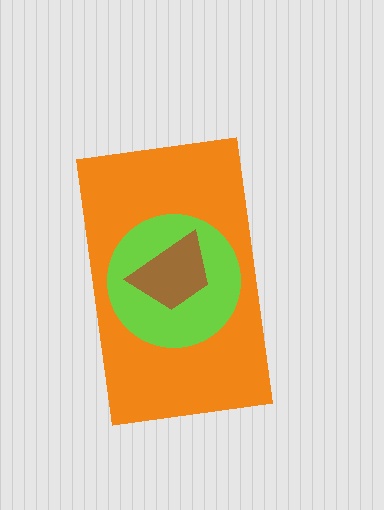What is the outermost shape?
The orange rectangle.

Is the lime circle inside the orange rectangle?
Yes.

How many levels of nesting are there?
3.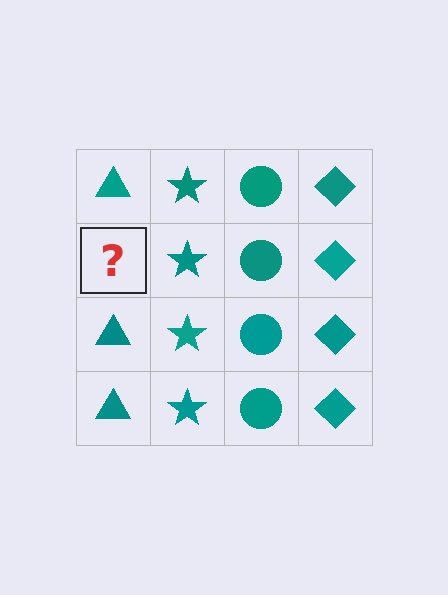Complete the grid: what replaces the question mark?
The question mark should be replaced with a teal triangle.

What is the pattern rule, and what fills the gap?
The rule is that each column has a consistent shape. The gap should be filled with a teal triangle.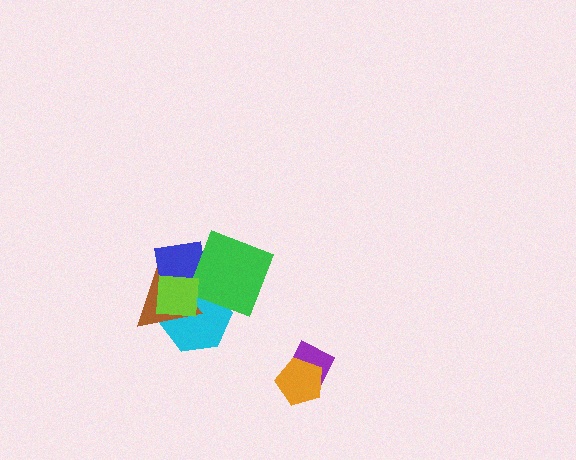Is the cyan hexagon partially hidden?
Yes, it is partially covered by another shape.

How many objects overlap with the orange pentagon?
1 object overlaps with the orange pentagon.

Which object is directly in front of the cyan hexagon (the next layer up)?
The brown triangle is directly in front of the cyan hexagon.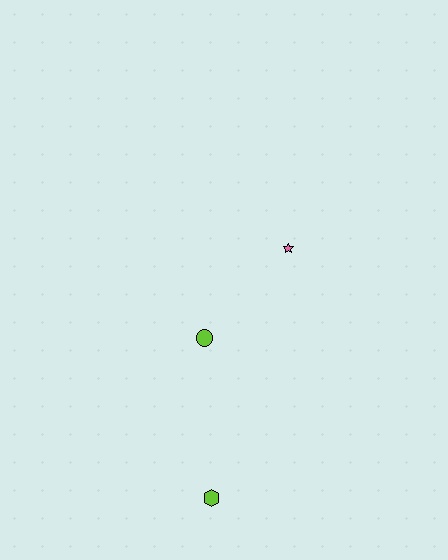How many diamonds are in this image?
There are no diamonds.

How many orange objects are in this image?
There are no orange objects.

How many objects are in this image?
There are 3 objects.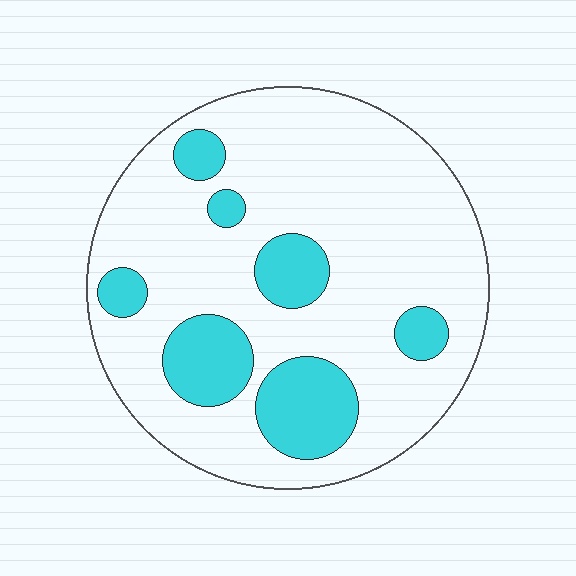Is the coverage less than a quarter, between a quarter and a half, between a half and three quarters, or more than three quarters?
Less than a quarter.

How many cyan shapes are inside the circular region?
7.